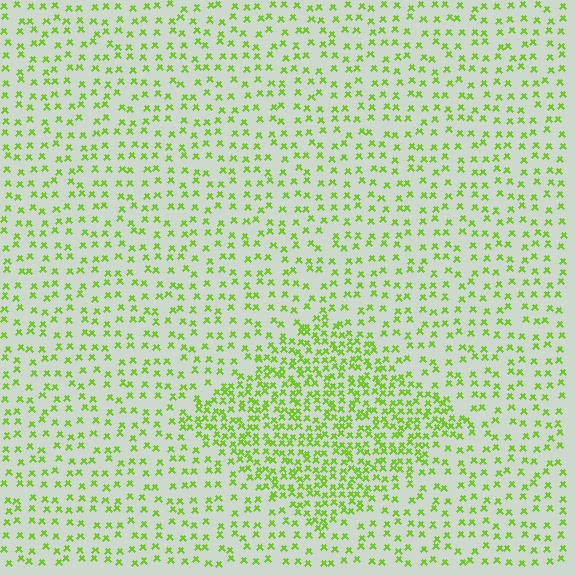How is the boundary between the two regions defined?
The boundary is defined by a change in element density (approximately 2.2x ratio). All elements are the same color, size, and shape.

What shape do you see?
I see a diamond.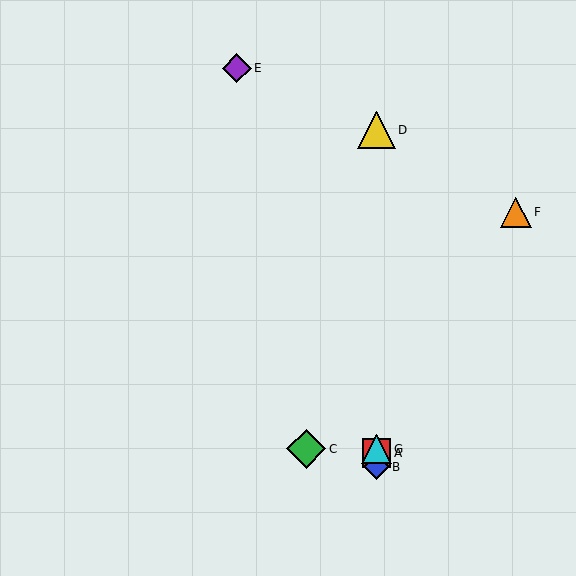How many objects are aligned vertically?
4 objects (A, B, D, G) are aligned vertically.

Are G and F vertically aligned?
No, G is at x≈376 and F is at x≈516.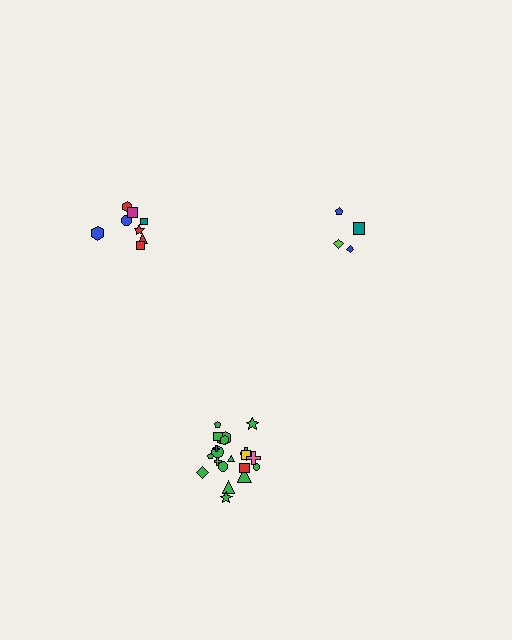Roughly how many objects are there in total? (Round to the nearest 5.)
Roughly 35 objects in total.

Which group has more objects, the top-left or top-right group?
The top-left group.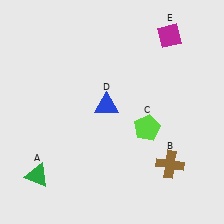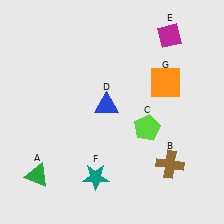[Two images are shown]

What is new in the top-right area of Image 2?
An orange square (G) was added in the top-right area of Image 2.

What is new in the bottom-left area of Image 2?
A teal star (F) was added in the bottom-left area of Image 2.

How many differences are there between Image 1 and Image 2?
There are 2 differences between the two images.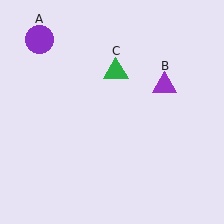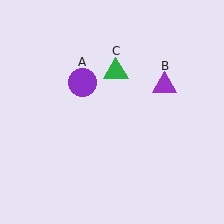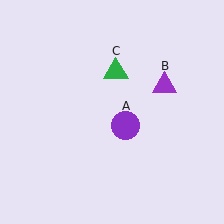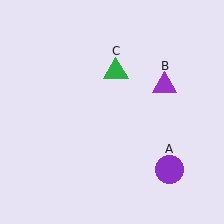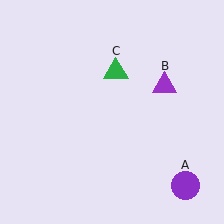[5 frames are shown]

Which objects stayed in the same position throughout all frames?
Purple triangle (object B) and green triangle (object C) remained stationary.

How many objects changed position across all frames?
1 object changed position: purple circle (object A).